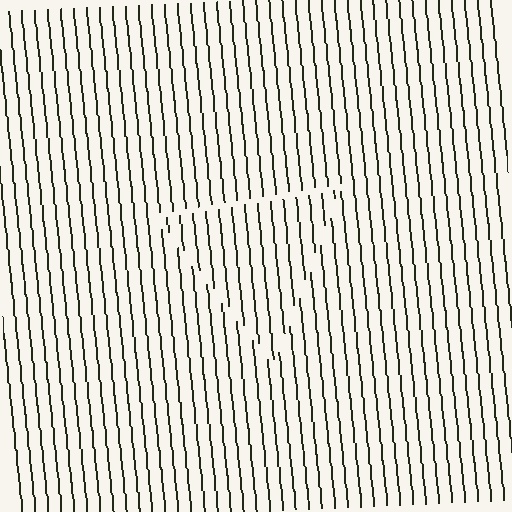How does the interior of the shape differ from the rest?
The interior of the shape contains the same grating, shifted by half a period — the contour is defined by the phase discontinuity where line-ends from the inner and outer gratings abut.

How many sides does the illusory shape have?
3 sides — the line-ends trace a triangle.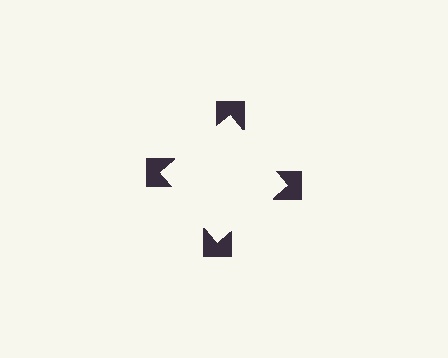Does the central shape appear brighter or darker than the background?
It typically appears slightly brighter than the background, even though no actual brightness change is drawn.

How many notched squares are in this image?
There are 4 — one at each vertex of the illusory square.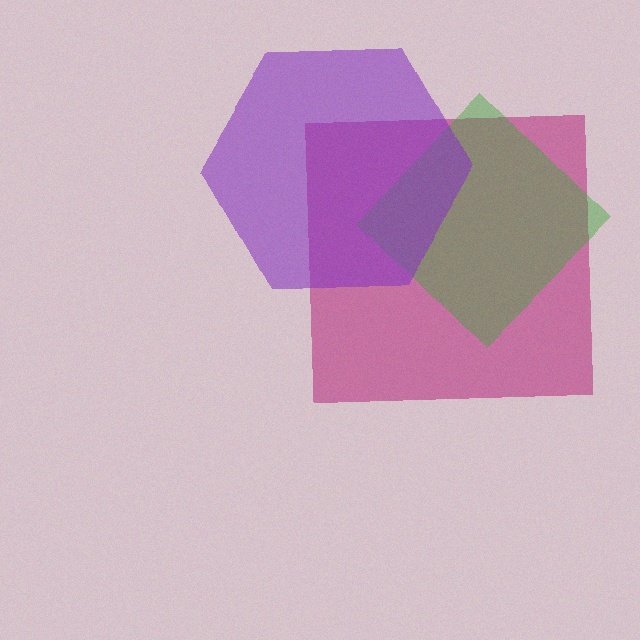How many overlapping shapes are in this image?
There are 3 overlapping shapes in the image.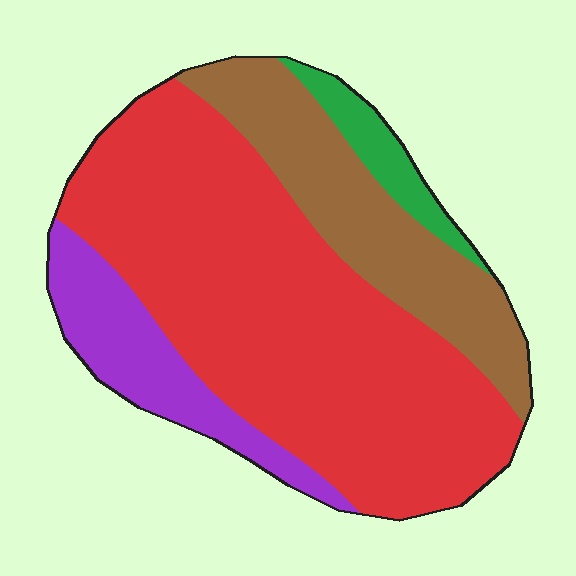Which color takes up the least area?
Green, at roughly 5%.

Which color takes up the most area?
Red, at roughly 60%.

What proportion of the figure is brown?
Brown takes up about one fifth (1/5) of the figure.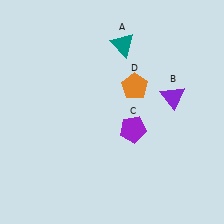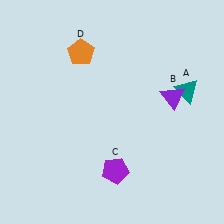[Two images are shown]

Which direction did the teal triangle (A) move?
The teal triangle (A) moved right.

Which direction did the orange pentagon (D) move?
The orange pentagon (D) moved left.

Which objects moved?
The objects that moved are: the teal triangle (A), the purple pentagon (C), the orange pentagon (D).